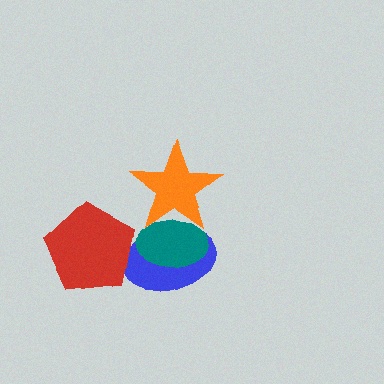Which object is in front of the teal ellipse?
The orange star is in front of the teal ellipse.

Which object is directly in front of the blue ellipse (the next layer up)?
The teal ellipse is directly in front of the blue ellipse.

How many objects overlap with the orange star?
2 objects overlap with the orange star.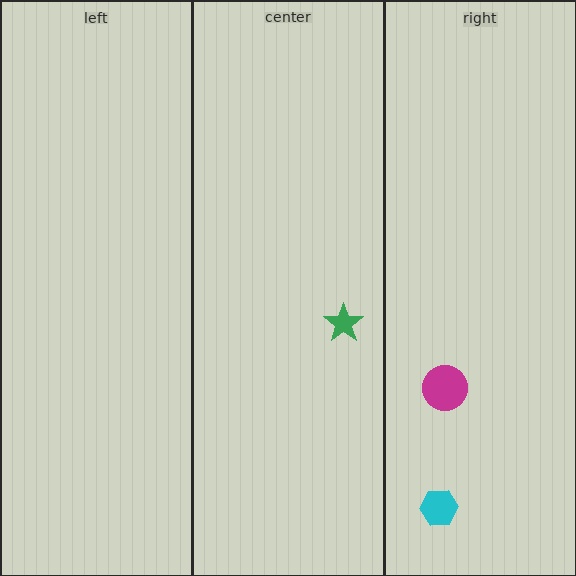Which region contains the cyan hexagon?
The right region.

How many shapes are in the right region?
2.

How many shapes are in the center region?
1.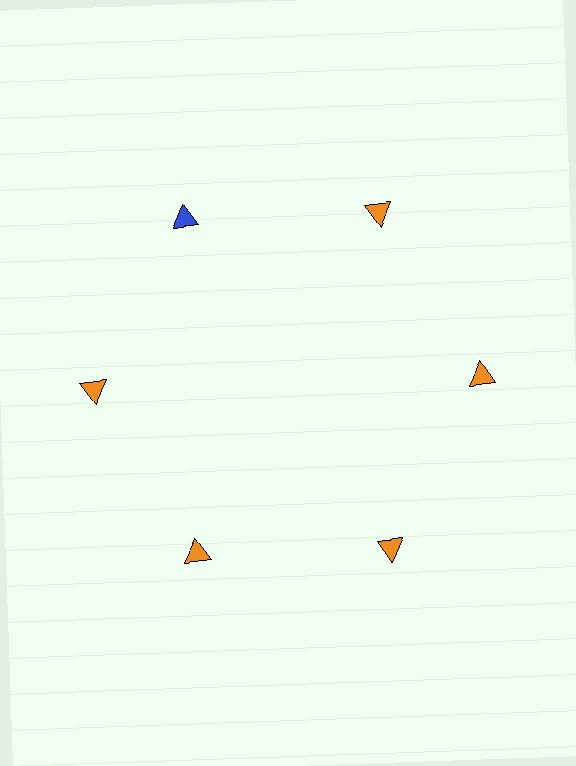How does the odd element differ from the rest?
It has a different color: blue instead of orange.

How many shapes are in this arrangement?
There are 6 shapes arranged in a ring pattern.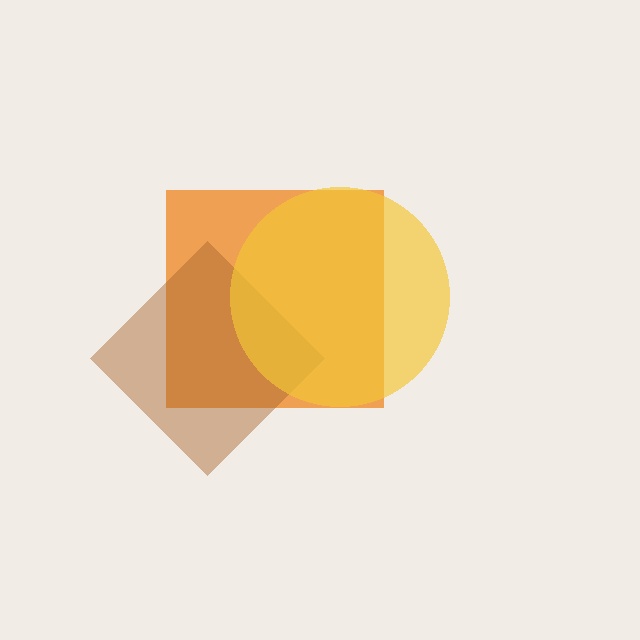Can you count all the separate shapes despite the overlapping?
Yes, there are 3 separate shapes.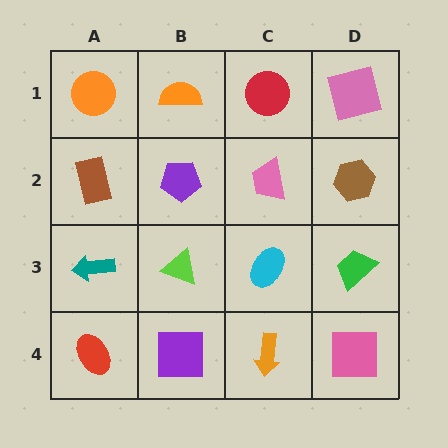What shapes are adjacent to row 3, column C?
A pink trapezoid (row 2, column C), an orange arrow (row 4, column C), a lime triangle (row 3, column B), a green trapezoid (row 3, column D).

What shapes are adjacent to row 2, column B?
An orange semicircle (row 1, column B), a lime triangle (row 3, column B), a brown rectangle (row 2, column A), a pink trapezoid (row 2, column C).